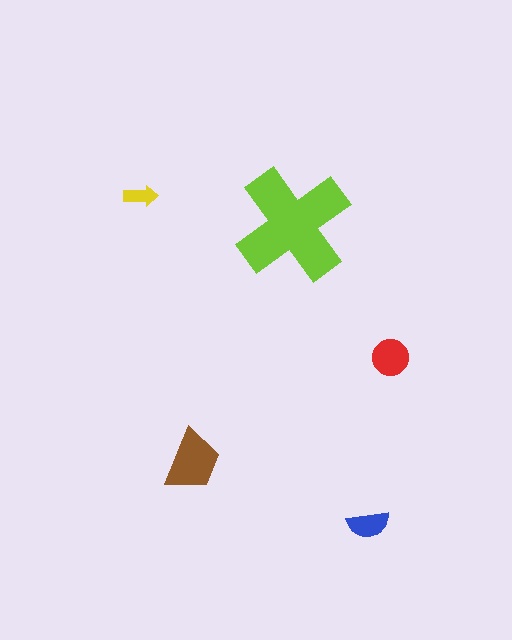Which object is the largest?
The lime cross.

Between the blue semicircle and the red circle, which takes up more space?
The red circle.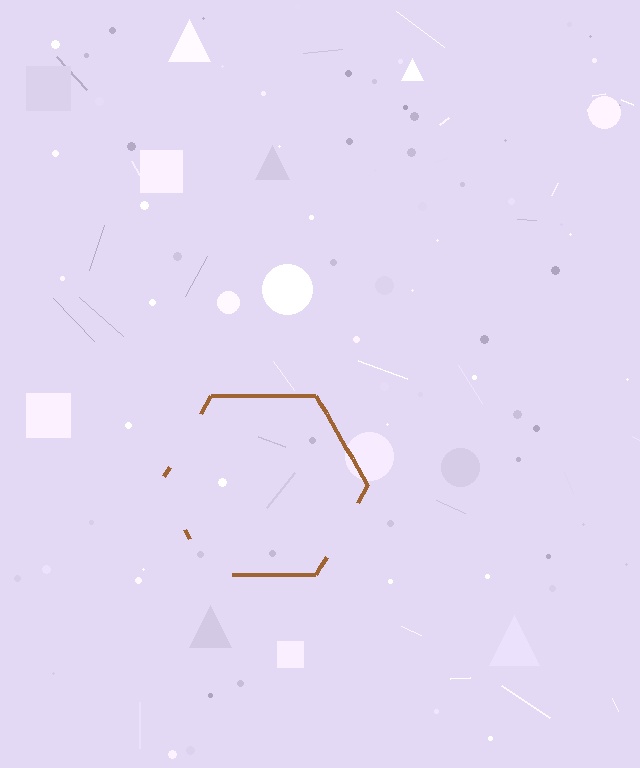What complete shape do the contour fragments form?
The contour fragments form a hexagon.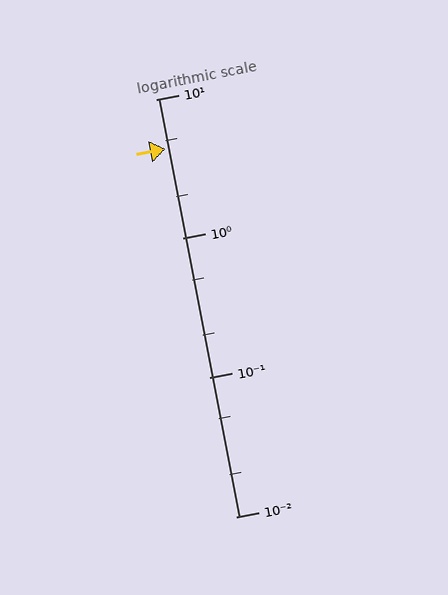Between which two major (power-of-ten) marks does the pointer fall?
The pointer is between 1 and 10.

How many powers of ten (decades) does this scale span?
The scale spans 3 decades, from 0.01 to 10.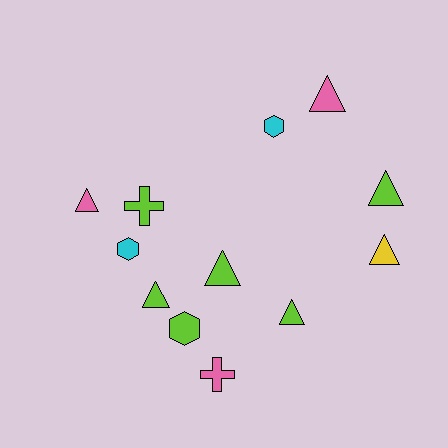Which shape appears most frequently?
Triangle, with 7 objects.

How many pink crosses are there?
There is 1 pink cross.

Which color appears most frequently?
Lime, with 6 objects.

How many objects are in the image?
There are 12 objects.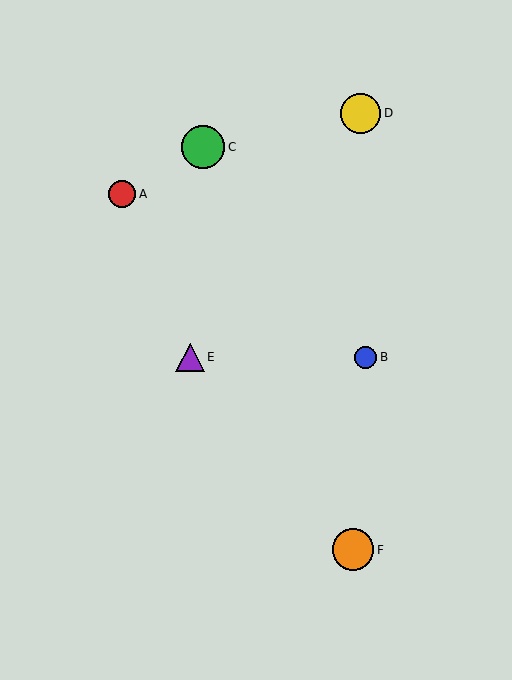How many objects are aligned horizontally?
2 objects (B, E) are aligned horizontally.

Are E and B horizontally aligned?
Yes, both are at y≈357.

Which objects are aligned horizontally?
Objects B, E are aligned horizontally.